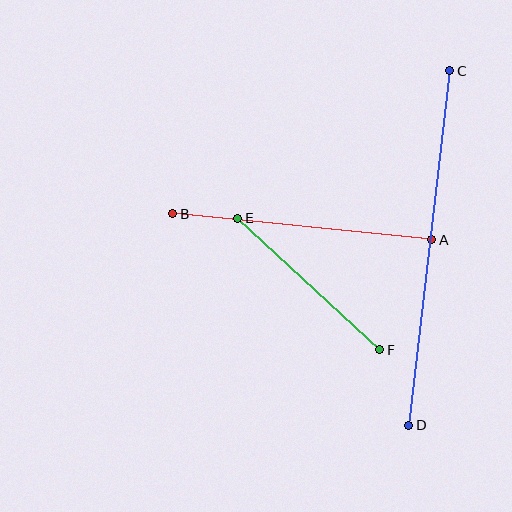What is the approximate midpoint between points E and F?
The midpoint is at approximately (309, 284) pixels.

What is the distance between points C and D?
The distance is approximately 357 pixels.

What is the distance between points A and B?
The distance is approximately 260 pixels.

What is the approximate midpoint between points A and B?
The midpoint is at approximately (302, 227) pixels.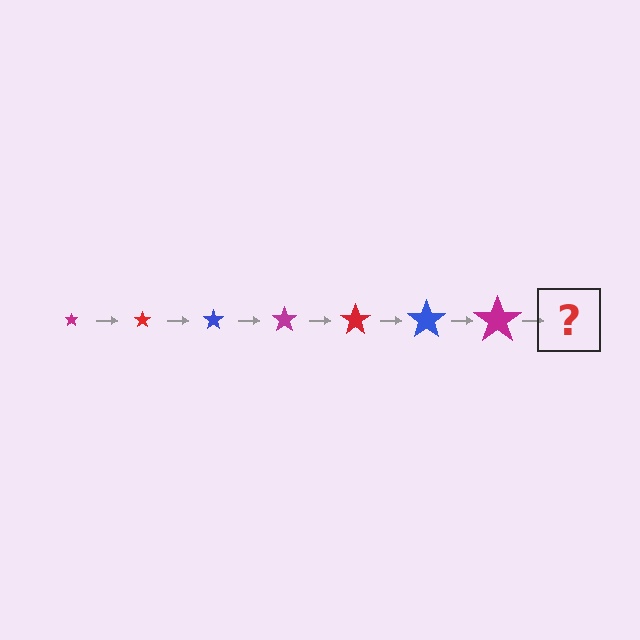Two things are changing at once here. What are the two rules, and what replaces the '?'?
The two rules are that the star grows larger each step and the color cycles through magenta, red, and blue. The '?' should be a red star, larger than the previous one.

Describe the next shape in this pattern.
It should be a red star, larger than the previous one.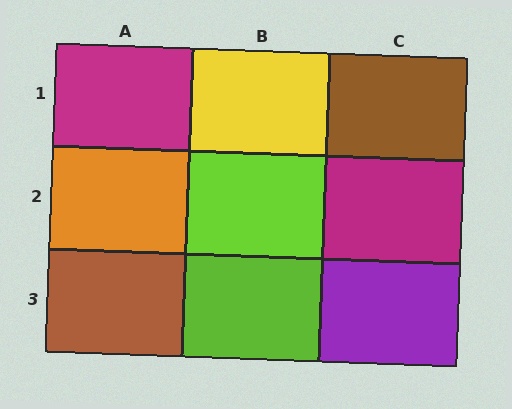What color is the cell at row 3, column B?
Lime.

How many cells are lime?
2 cells are lime.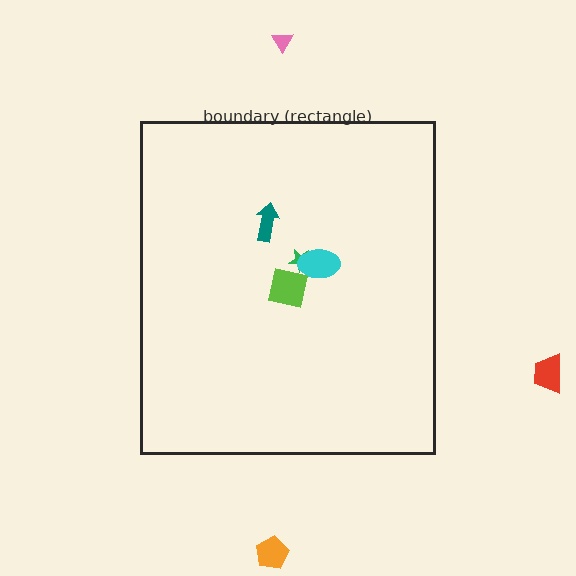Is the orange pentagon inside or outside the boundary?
Outside.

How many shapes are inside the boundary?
4 inside, 3 outside.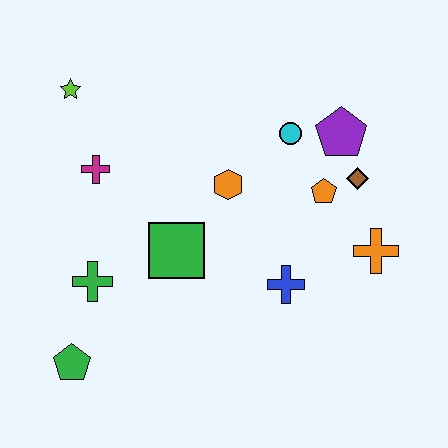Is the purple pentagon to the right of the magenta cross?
Yes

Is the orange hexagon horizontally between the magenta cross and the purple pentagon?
Yes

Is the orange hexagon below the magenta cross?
Yes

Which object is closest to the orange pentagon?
The brown diamond is closest to the orange pentagon.